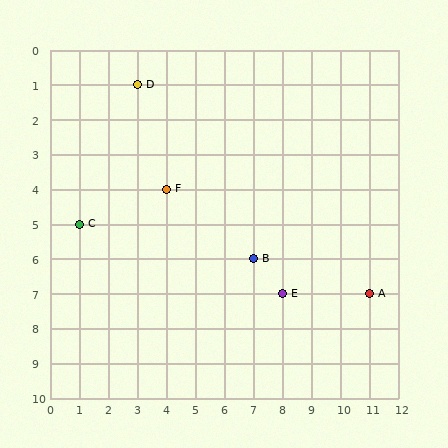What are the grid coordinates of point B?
Point B is at grid coordinates (7, 6).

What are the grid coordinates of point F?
Point F is at grid coordinates (4, 4).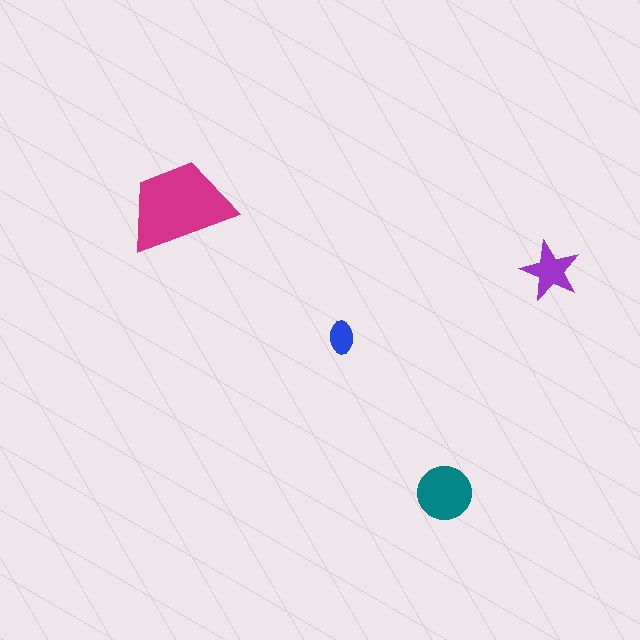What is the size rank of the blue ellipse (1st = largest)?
4th.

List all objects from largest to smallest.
The magenta trapezoid, the teal circle, the purple star, the blue ellipse.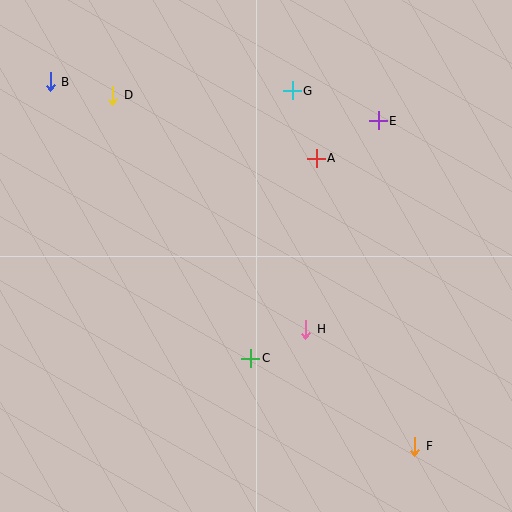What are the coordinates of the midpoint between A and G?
The midpoint between A and G is at (304, 124).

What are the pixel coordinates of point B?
Point B is at (50, 82).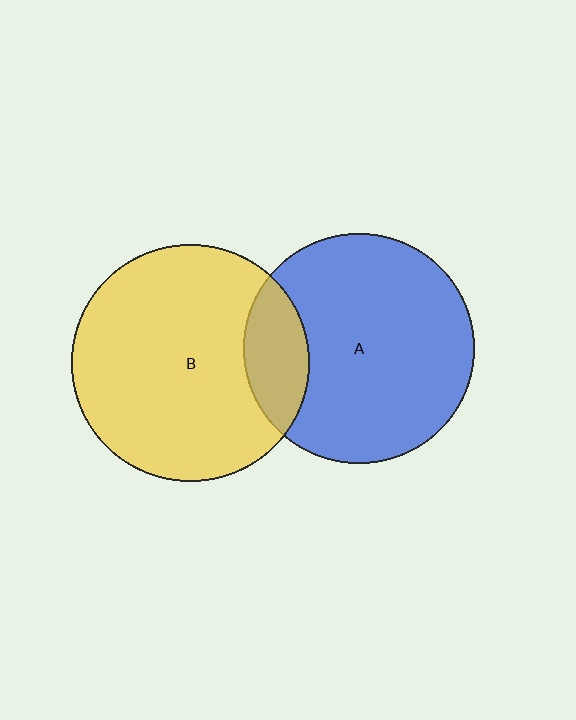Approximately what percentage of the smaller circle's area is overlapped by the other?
Approximately 15%.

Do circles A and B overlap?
Yes.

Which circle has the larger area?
Circle B (yellow).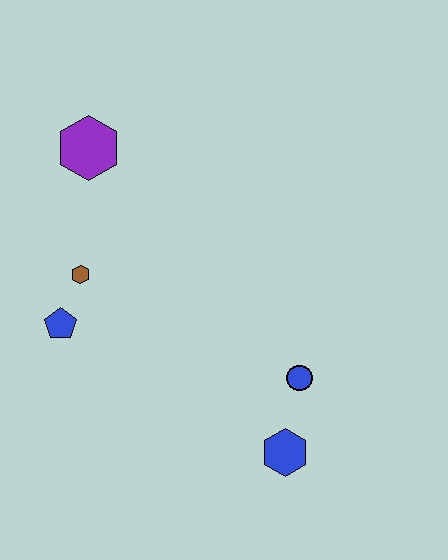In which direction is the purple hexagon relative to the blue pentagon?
The purple hexagon is above the blue pentagon.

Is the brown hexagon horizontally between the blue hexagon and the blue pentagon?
Yes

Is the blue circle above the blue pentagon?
No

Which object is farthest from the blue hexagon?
The purple hexagon is farthest from the blue hexagon.